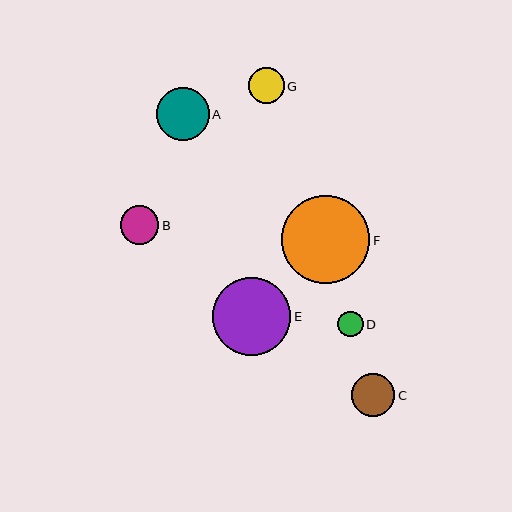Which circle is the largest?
Circle F is the largest with a size of approximately 89 pixels.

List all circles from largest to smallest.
From largest to smallest: F, E, A, C, B, G, D.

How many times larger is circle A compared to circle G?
Circle A is approximately 1.5 times the size of circle G.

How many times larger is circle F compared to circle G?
Circle F is approximately 2.5 times the size of circle G.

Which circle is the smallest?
Circle D is the smallest with a size of approximately 26 pixels.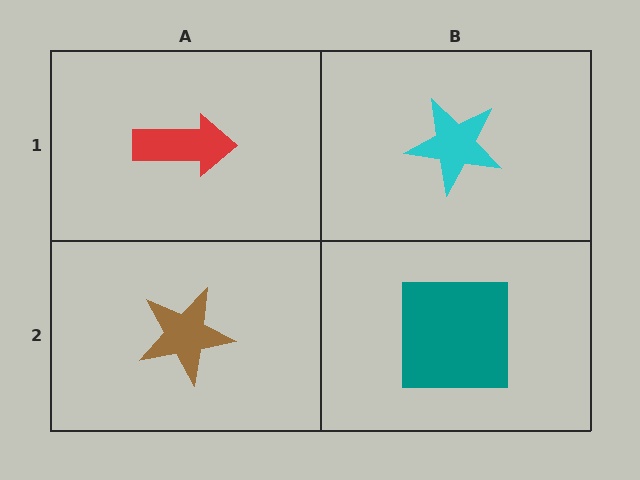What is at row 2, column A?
A brown star.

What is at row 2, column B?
A teal square.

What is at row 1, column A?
A red arrow.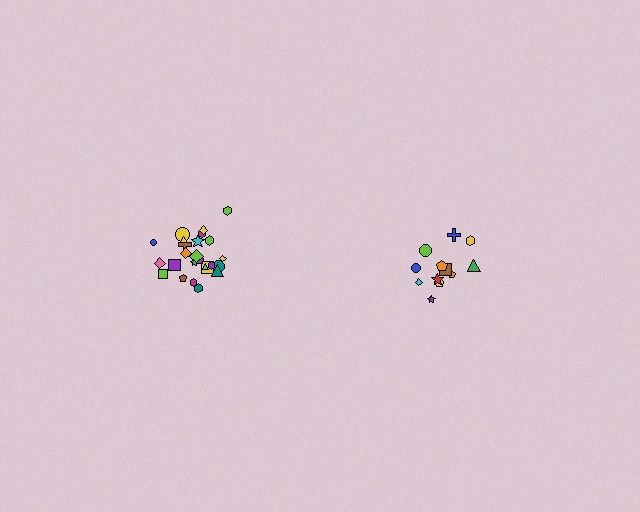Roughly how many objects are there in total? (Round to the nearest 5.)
Roughly 35 objects in total.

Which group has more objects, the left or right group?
The left group.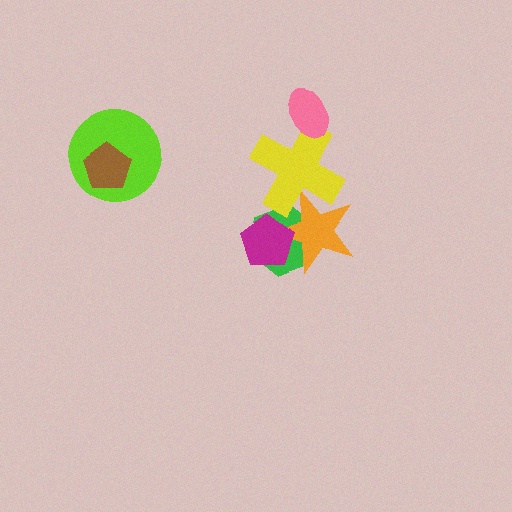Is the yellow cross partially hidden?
Yes, it is partially covered by another shape.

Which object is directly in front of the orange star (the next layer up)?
The magenta pentagon is directly in front of the orange star.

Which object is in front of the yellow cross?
The pink ellipse is in front of the yellow cross.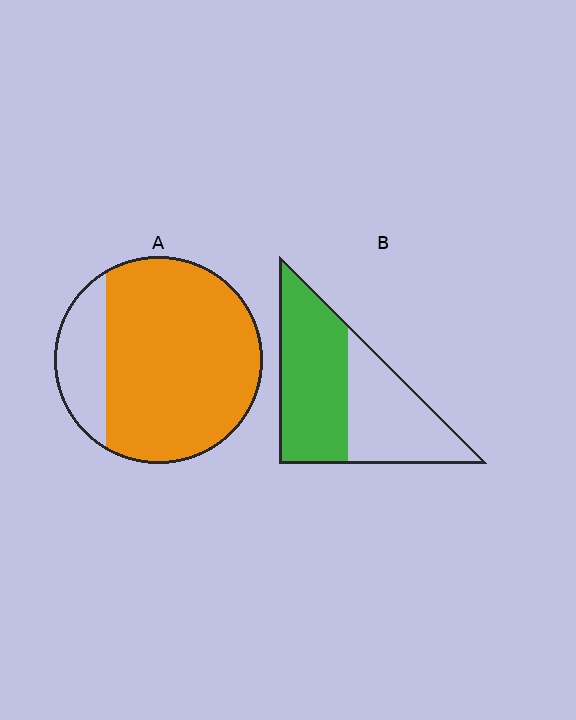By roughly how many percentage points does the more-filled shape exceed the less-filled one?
By roughly 25 percentage points (A over B).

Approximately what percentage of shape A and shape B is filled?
A is approximately 80% and B is approximately 55%.